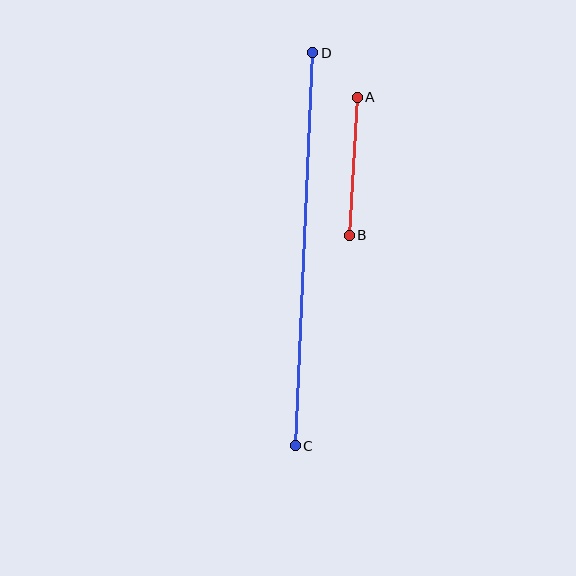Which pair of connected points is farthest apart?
Points C and D are farthest apart.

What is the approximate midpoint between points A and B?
The midpoint is at approximately (353, 166) pixels.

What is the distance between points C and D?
The distance is approximately 393 pixels.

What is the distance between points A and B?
The distance is approximately 138 pixels.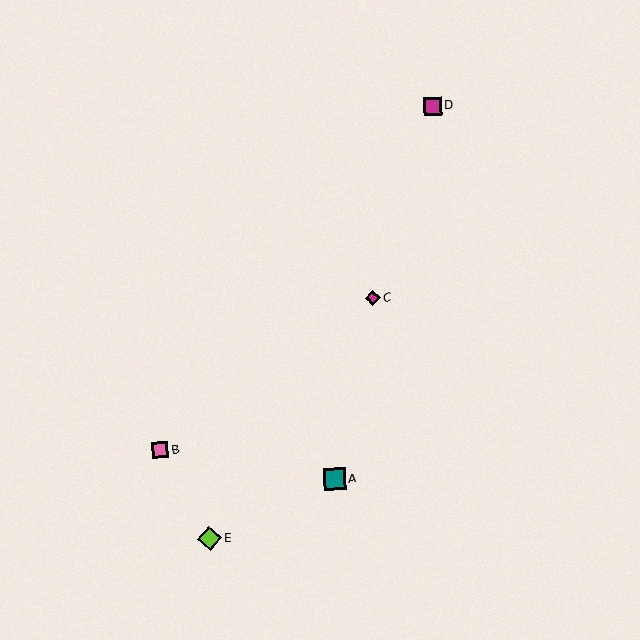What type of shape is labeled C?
Shape C is a magenta diamond.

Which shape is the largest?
The lime diamond (labeled E) is the largest.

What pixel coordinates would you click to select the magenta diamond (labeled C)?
Click at (373, 298) to select the magenta diamond C.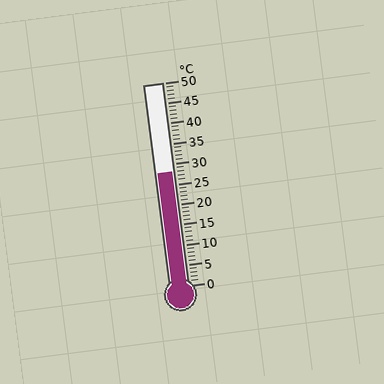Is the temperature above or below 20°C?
The temperature is above 20°C.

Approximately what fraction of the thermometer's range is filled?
The thermometer is filled to approximately 55% of its range.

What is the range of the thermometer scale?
The thermometer scale ranges from 0°C to 50°C.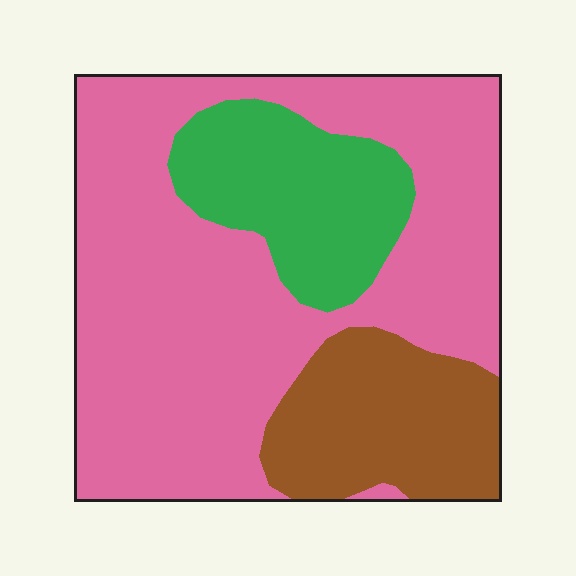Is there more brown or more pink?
Pink.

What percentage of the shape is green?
Green takes up about one sixth (1/6) of the shape.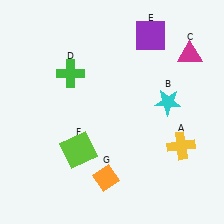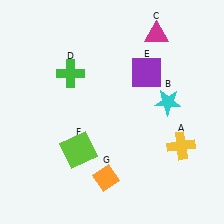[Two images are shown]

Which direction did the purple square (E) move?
The purple square (E) moved down.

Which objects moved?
The objects that moved are: the magenta triangle (C), the purple square (E).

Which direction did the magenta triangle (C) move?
The magenta triangle (C) moved left.